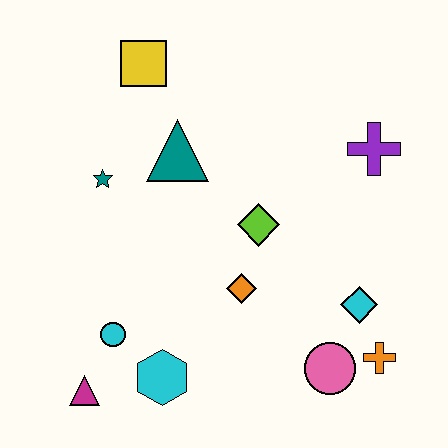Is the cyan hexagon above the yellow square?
No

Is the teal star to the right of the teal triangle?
No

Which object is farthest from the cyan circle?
The purple cross is farthest from the cyan circle.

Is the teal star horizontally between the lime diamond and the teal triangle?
No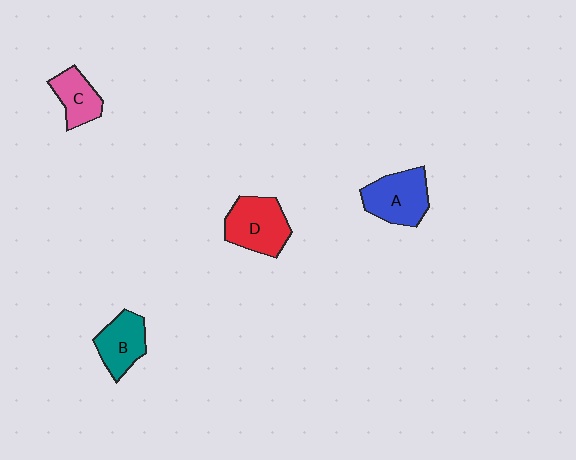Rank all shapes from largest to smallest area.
From largest to smallest: D (red), A (blue), B (teal), C (pink).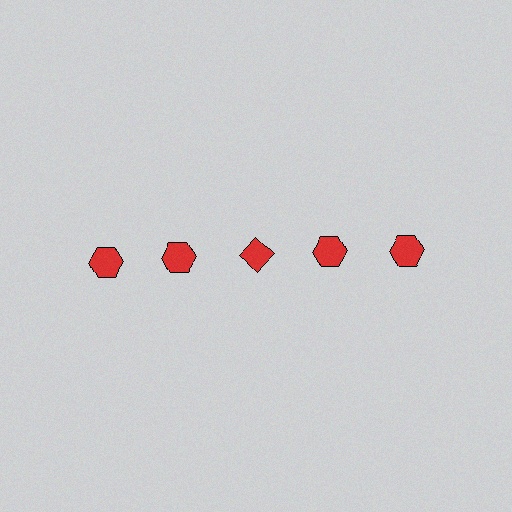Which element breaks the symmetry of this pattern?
The red diamond in the top row, center column breaks the symmetry. All other shapes are red hexagons.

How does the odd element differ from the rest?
It has a different shape: diamond instead of hexagon.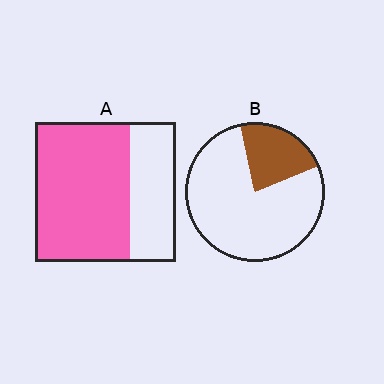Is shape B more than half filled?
No.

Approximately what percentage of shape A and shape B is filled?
A is approximately 65% and B is approximately 20%.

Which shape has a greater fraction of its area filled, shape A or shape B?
Shape A.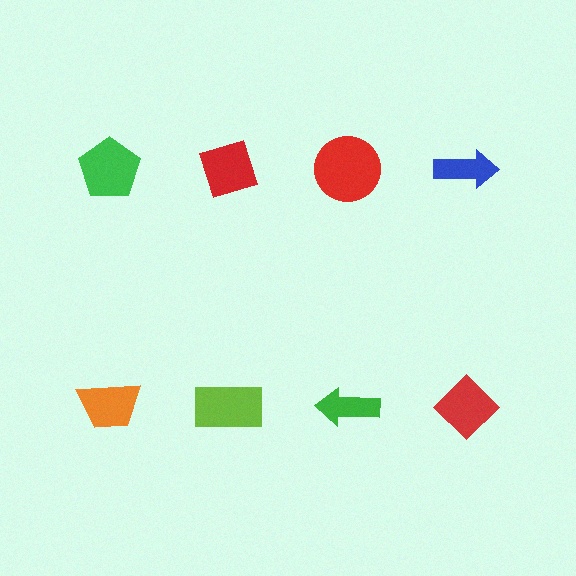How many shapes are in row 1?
4 shapes.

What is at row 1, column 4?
A blue arrow.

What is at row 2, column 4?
A red diamond.